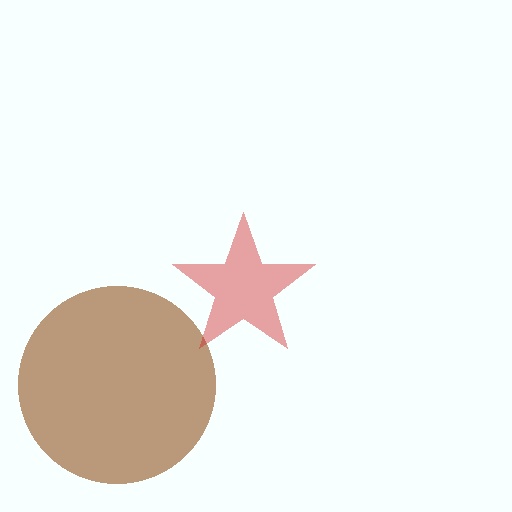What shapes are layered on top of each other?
The layered shapes are: a brown circle, a red star.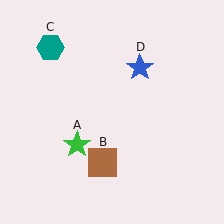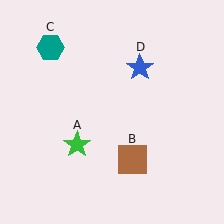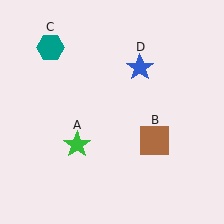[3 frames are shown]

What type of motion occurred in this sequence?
The brown square (object B) rotated counterclockwise around the center of the scene.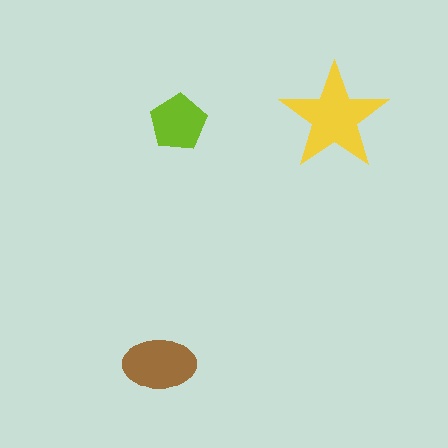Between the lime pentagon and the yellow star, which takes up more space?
The yellow star.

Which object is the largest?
The yellow star.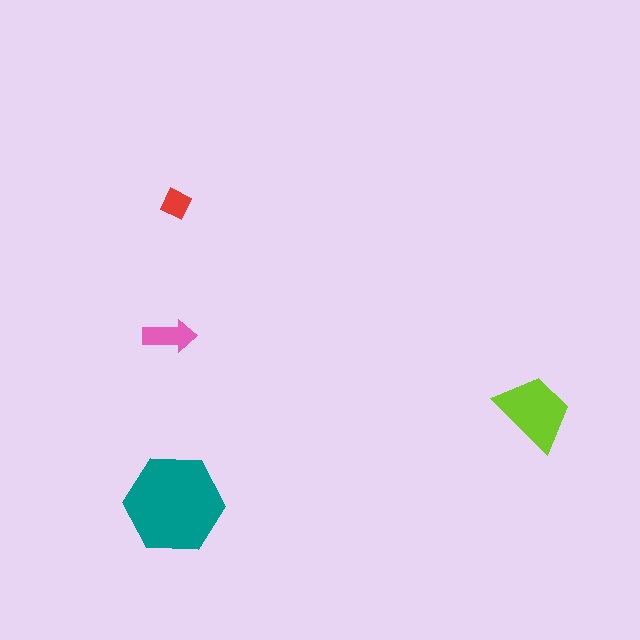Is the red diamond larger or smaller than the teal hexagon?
Smaller.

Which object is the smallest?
The red diamond.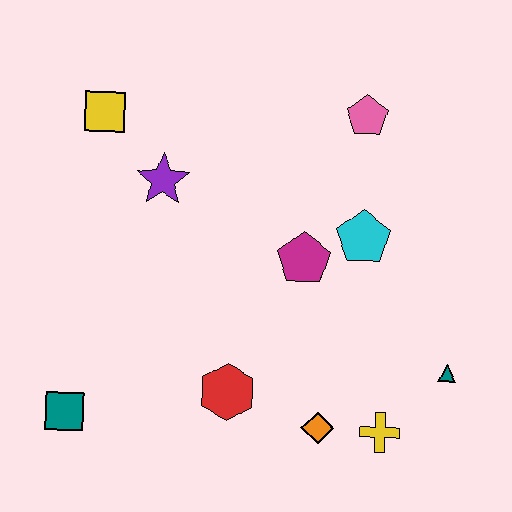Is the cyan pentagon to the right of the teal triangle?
No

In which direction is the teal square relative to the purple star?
The teal square is below the purple star.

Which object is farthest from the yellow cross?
The yellow square is farthest from the yellow cross.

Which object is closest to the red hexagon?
The orange diamond is closest to the red hexagon.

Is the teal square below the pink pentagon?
Yes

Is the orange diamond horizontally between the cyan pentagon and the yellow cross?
No